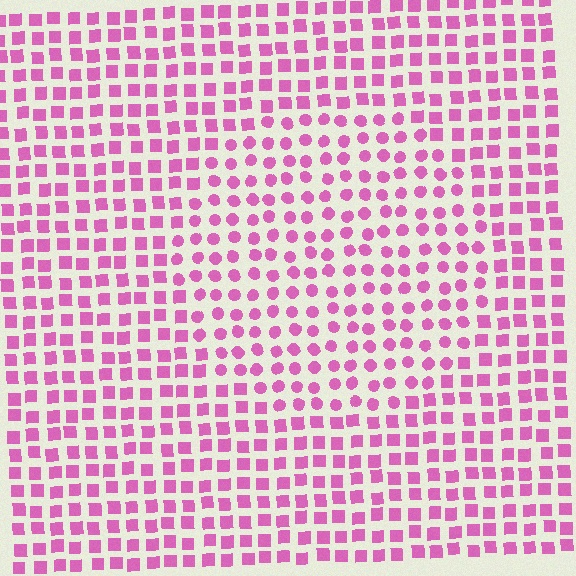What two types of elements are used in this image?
The image uses circles inside the circle region and squares outside it.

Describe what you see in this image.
The image is filled with small pink elements arranged in a uniform grid. A circle-shaped region contains circles, while the surrounding area contains squares. The boundary is defined purely by the change in element shape.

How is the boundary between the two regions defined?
The boundary is defined by a change in element shape: circles inside vs. squares outside. All elements share the same color and spacing.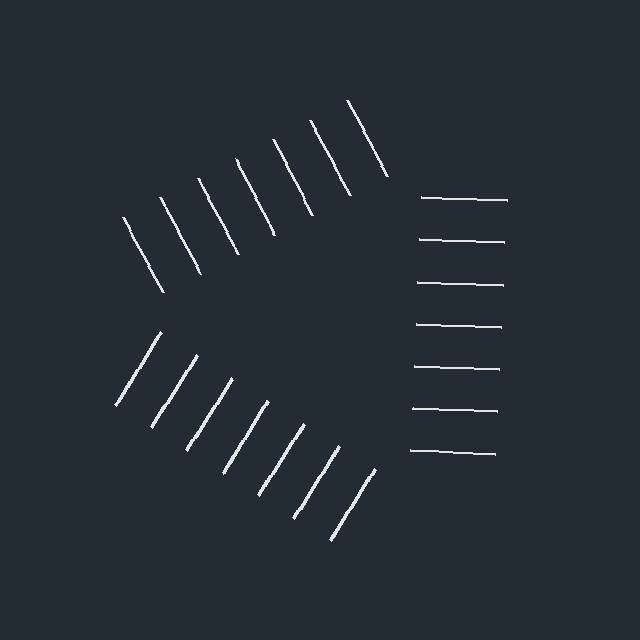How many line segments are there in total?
21 — 7 along each of the 3 edges.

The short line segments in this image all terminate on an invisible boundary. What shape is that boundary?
An illusory triangle — the line segments terminate on its edges but no continuous stroke is drawn.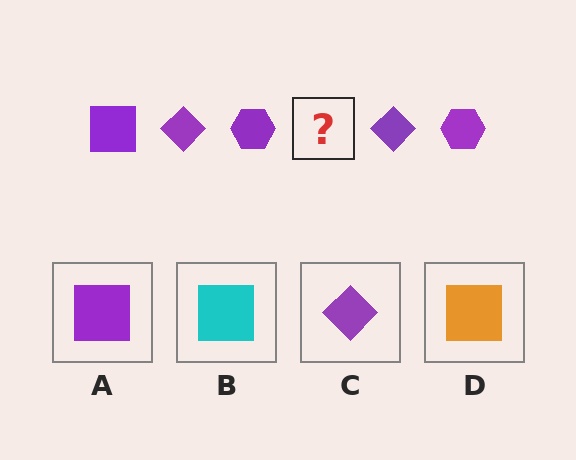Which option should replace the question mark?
Option A.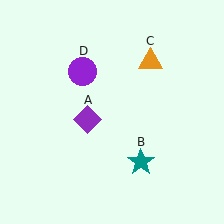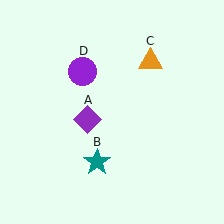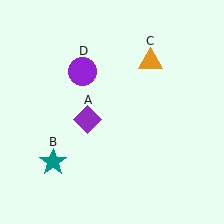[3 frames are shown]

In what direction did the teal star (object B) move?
The teal star (object B) moved left.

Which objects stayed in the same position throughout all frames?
Purple diamond (object A) and orange triangle (object C) and purple circle (object D) remained stationary.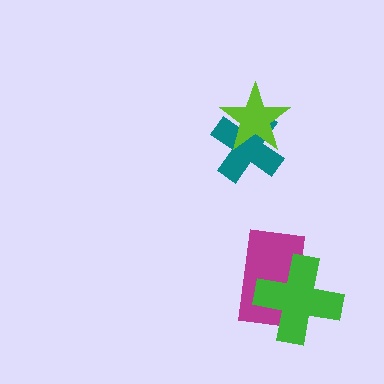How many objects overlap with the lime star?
1 object overlaps with the lime star.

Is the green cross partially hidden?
No, no other shape covers it.